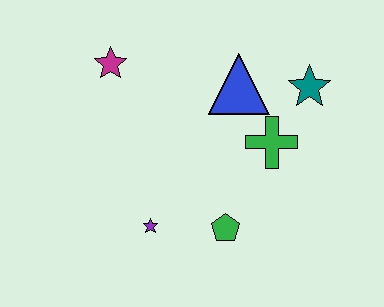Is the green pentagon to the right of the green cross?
No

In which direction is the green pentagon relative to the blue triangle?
The green pentagon is below the blue triangle.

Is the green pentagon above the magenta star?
No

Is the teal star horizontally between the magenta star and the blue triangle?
No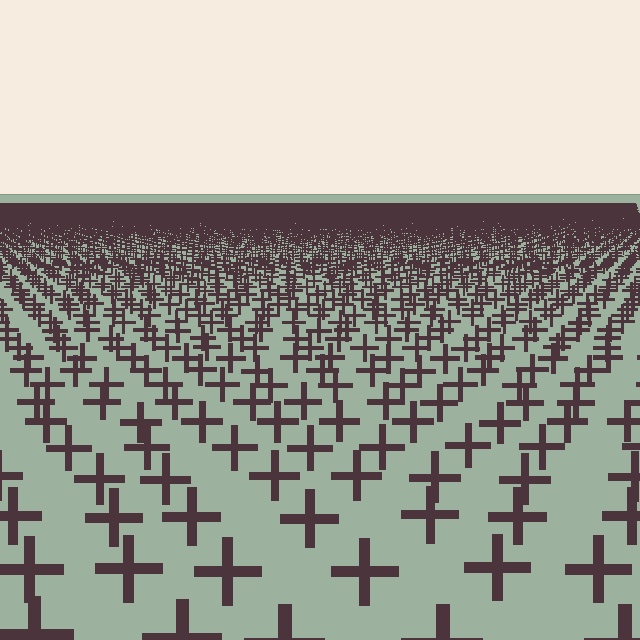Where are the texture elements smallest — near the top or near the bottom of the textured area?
Near the top.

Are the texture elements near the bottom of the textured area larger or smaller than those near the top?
Larger. Near the bottom, elements are closer to the viewer and appear at a bigger on-screen size.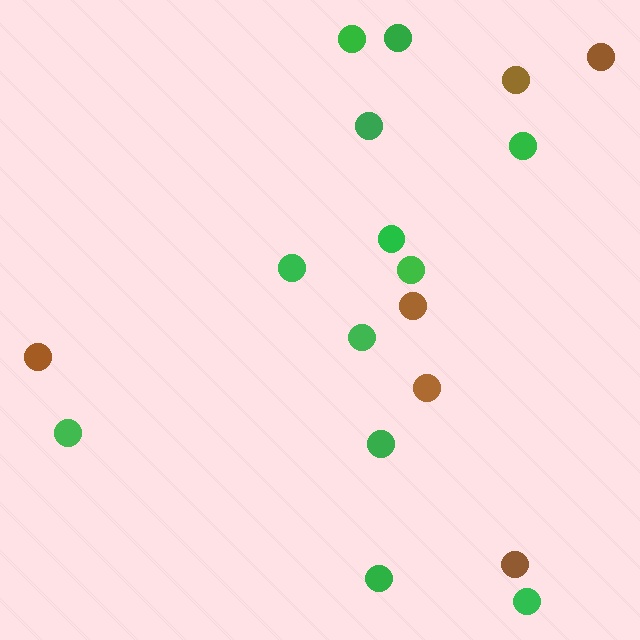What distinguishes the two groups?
There are 2 groups: one group of brown circles (6) and one group of green circles (12).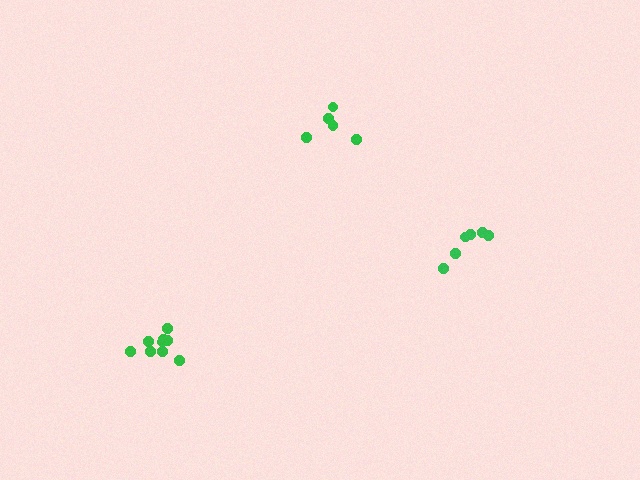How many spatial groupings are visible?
There are 3 spatial groupings.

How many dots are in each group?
Group 1: 5 dots, Group 2: 6 dots, Group 3: 9 dots (20 total).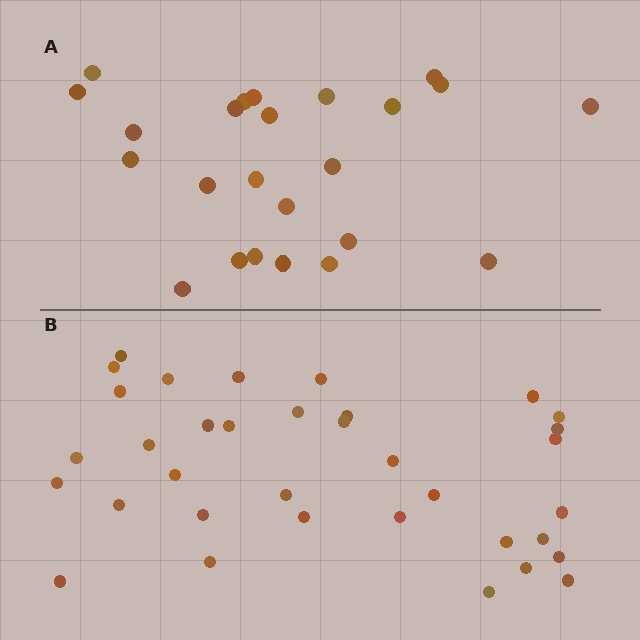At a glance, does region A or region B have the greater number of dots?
Region B (the bottom region) has more dots.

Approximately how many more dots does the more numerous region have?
Region B has roughly 12 or so more dots than region A.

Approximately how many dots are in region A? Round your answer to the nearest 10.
About 20 dots. (The exact count is 24, which rounds to 20.)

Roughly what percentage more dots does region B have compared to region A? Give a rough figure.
About 45% more.